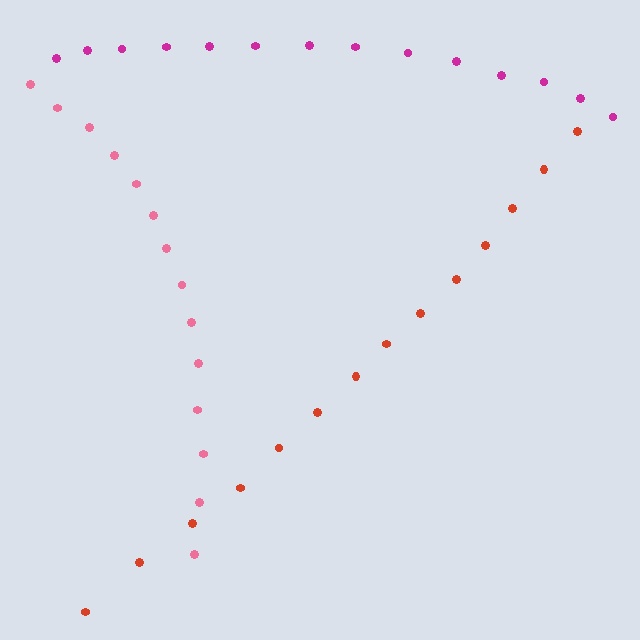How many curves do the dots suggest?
There are 3 distinct paths.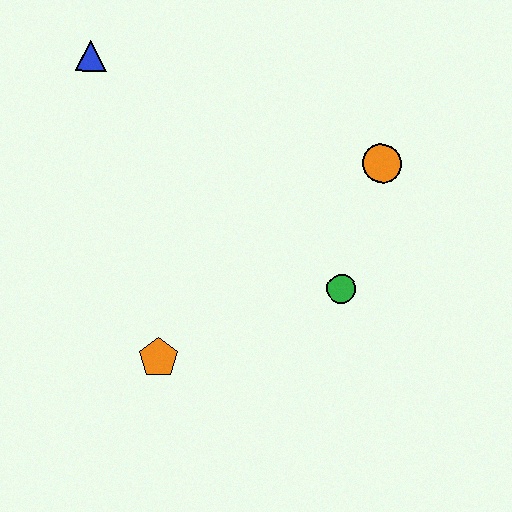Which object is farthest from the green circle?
The blue triangle is farthest from the green circle.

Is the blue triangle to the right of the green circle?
No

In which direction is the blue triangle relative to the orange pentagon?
The blue triangle is above the orange pentagon.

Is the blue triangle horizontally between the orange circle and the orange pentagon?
No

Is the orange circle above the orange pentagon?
Yes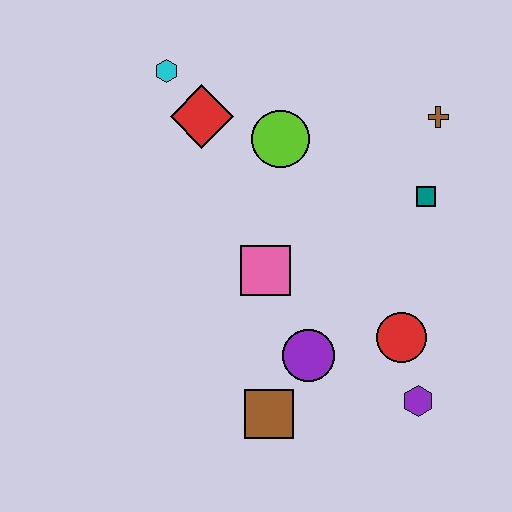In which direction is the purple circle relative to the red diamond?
The purple circle is below the red diamond.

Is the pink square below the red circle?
No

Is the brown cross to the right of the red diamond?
Yes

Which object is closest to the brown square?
The purple circle is closest to the brown square.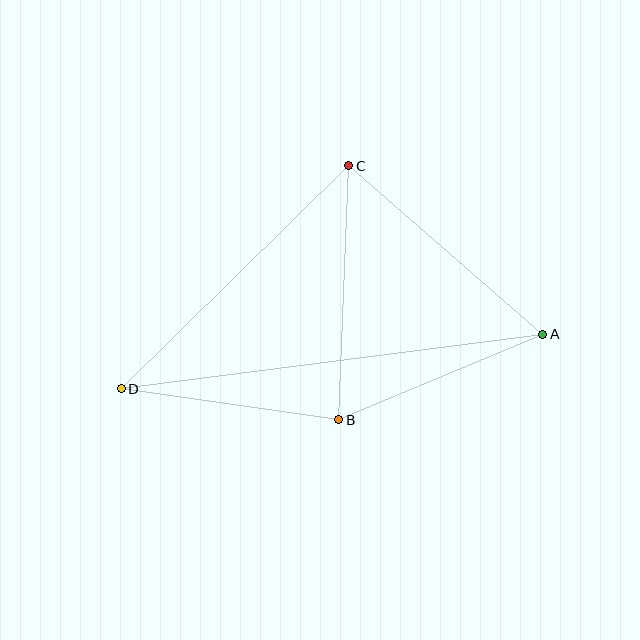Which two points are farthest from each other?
Points A and D are farthest from each other.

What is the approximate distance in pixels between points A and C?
The distance between A and C is approximately 257 pixels.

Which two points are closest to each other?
Points B and D are closest to each other.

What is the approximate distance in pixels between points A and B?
The distance between A and B is approximately 222 pixels.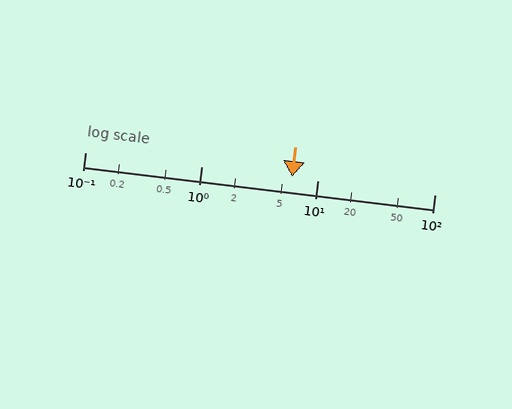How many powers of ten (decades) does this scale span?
The scale spans 3 decades, from 0.1 to 100.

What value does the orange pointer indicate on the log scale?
The pointer indicates approximately 6.